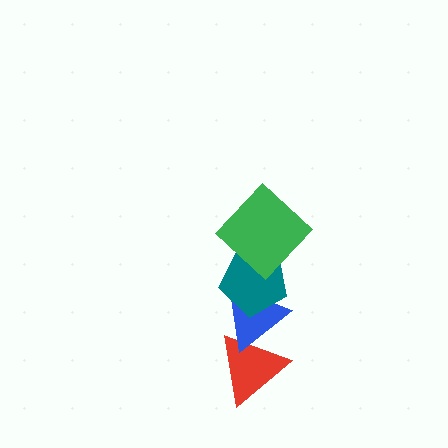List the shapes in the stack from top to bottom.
From top to bottom: the green diamond, the teal pentagon, the blue triangle, the red triangle.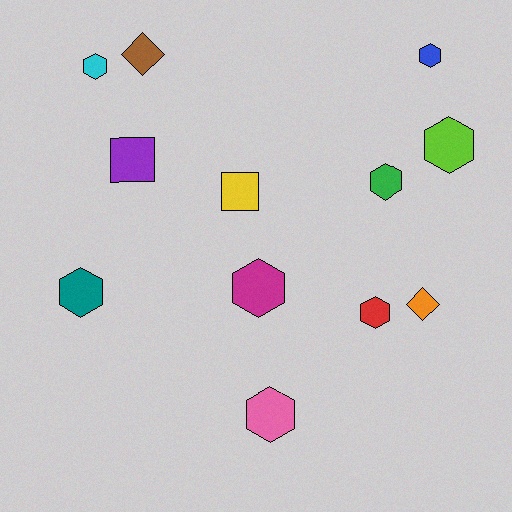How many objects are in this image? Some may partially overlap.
There are 12 objects.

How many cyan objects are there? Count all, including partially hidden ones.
There is 1 cyan object.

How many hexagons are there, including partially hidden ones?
There are 8 hexagons.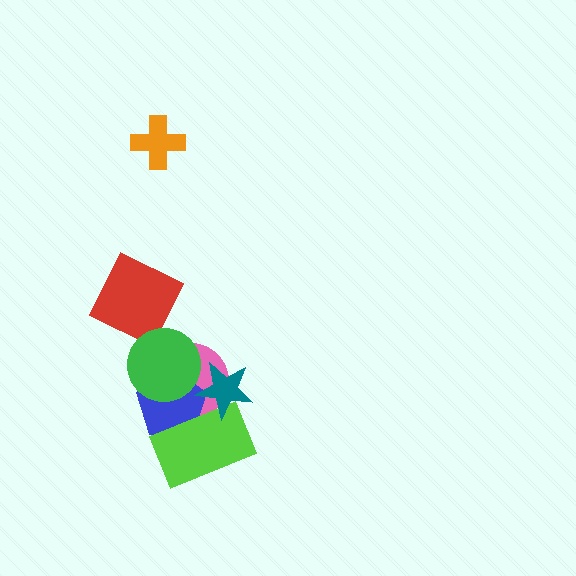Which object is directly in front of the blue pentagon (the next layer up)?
The lime rectangle is directly in front of the blue pentagon.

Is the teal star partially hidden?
No, no other shape covers it.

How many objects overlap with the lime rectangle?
3 objects overlap with the lime rectangle.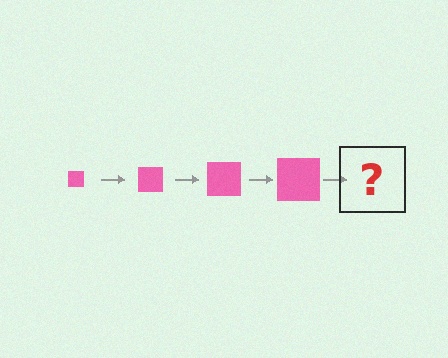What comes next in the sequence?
The next element should be a pink square, larger than the previous one.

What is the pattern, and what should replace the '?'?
The pattern is that the square gets progressively larger each step. The '?' should be a pink square, larger than the previous one.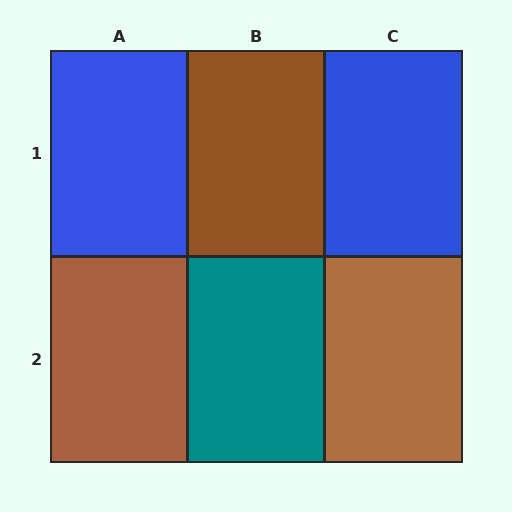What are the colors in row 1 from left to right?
Blue, brown, blue.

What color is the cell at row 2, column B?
Teal.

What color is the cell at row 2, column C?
Brown.